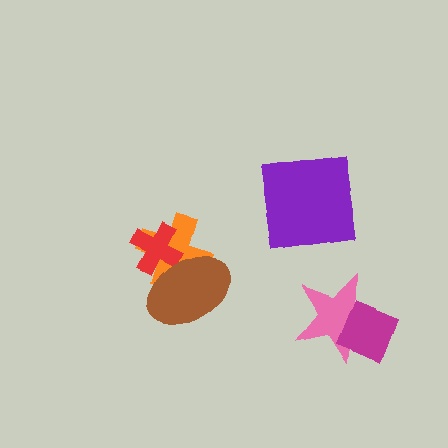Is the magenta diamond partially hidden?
No, no other shape covers it.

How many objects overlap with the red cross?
2 objects overlap with the red cross.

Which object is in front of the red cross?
The brown ellipse is in front of the red cross.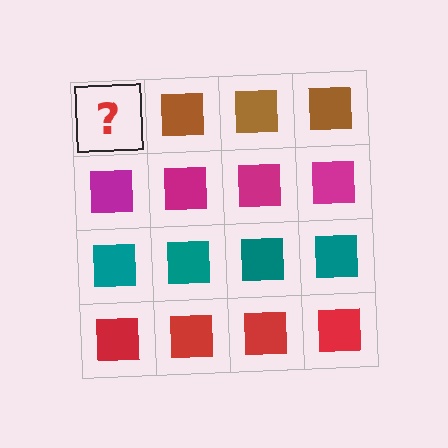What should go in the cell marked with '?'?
The missing cell should contain a brown square.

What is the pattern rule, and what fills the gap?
The rule is that each row has a consistent color. The gap should be filled with a brown square.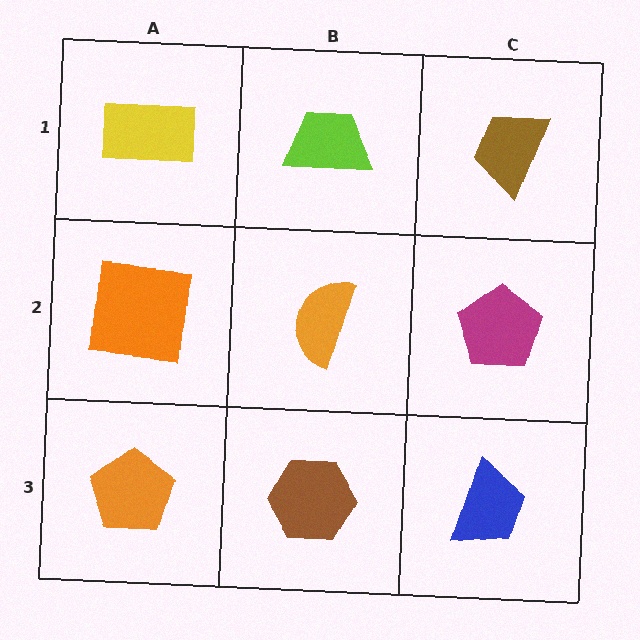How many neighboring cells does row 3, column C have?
2.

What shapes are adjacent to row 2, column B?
A lime trapezoid (row 1, column B), a brown hexagon (row 3, column B), an orange square (row 2, column A), a magenta pentagon (row 2, column C).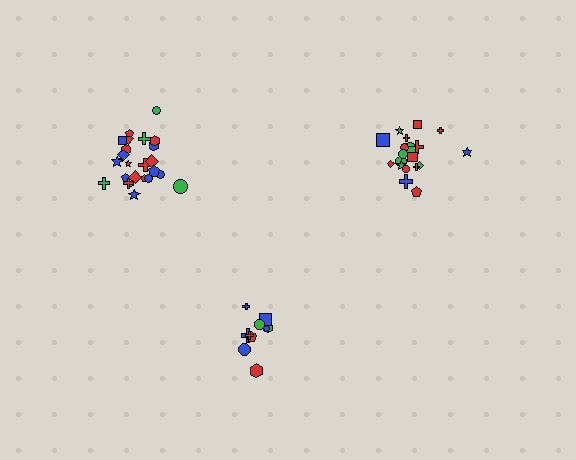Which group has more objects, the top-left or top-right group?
The top-left group.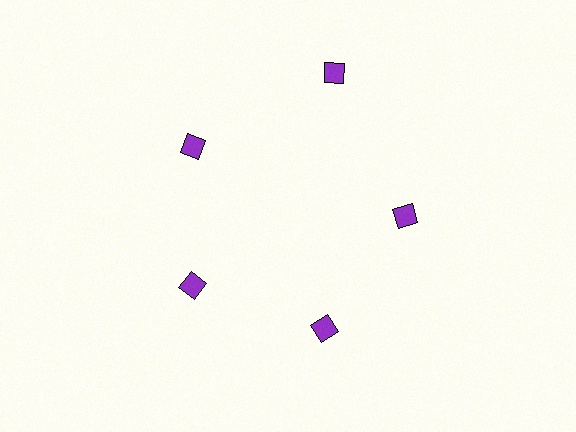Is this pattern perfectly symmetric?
No. The 5 purple diamonds are arranged in a ring, but one element near the 1 o'clock position is pushed outward from the center, breaking the 5-fold rotational symmetry.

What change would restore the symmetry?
The symmetry would be restored by moving it inward, back onto the ring so that all 5 diamonds sit at equal angles and equal distance from the center.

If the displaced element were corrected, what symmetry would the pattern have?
It would have 5-fold rotational symmetry — the pattern would map onto itself every 72 degrees.